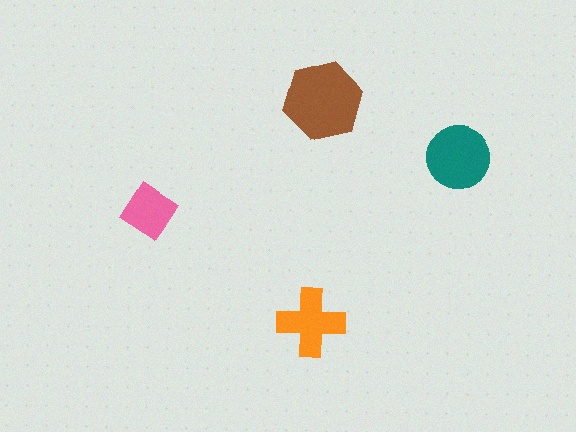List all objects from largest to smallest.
The brown hexagon, the teal circle, the orange cross, the pink diamond.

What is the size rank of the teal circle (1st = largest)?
2nd.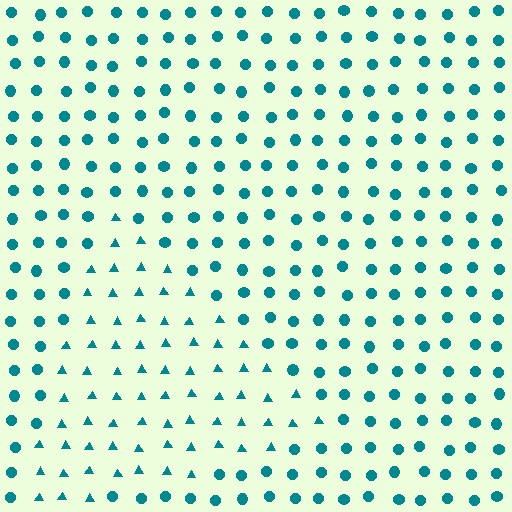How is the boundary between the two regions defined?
The boundary is defined by a change in element shape: triangles inside vs. circles outside. All elements share the same color and spacing.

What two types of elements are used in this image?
The image uses triangles inside the triangle region and circles outside it.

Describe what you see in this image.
The image is filled with small teal elements arranged in a uniform grid. A triangle-shaped region contains triangles, while the surrounding area contains circles. The boundary is defined purely by the change in element shape.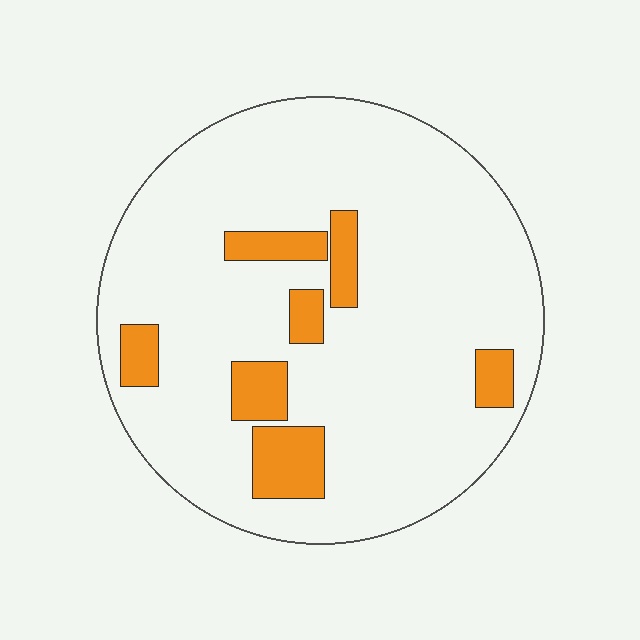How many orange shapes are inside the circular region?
7.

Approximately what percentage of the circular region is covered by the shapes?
Approximately 15%.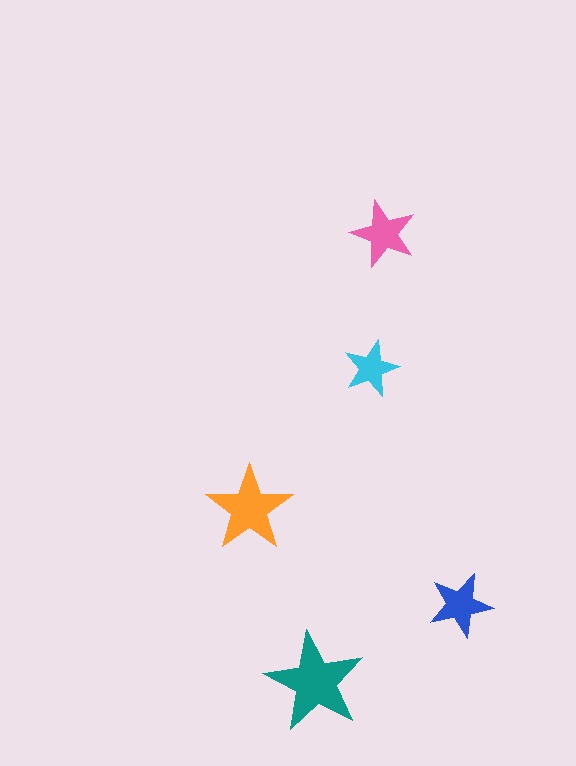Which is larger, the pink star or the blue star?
The pink one.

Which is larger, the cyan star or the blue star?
The blue one.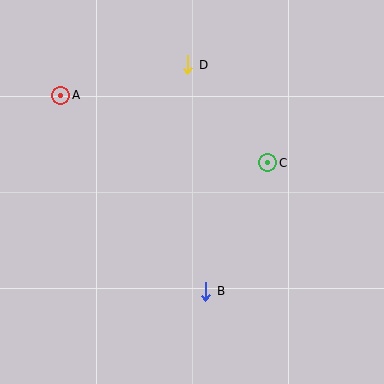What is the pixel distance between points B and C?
The distance between B and C is 143 pixels.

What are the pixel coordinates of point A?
Point A is at (61, 95).